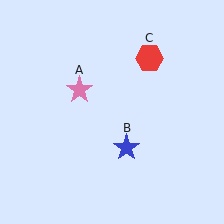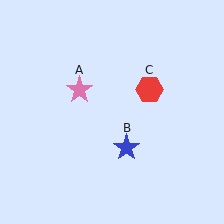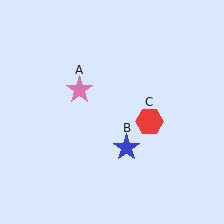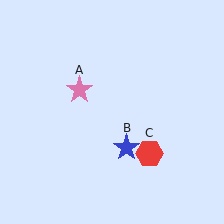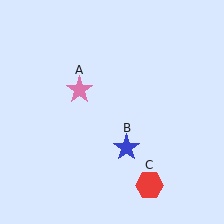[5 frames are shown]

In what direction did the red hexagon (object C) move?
The red hexagon (object C) moved down.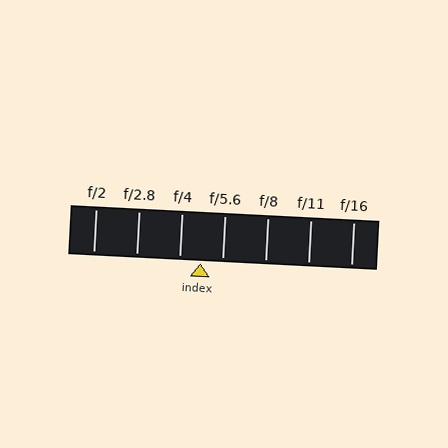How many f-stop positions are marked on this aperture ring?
There are 7 f-stop positions marked.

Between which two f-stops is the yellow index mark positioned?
The index mark is between f/4 and f/5.6.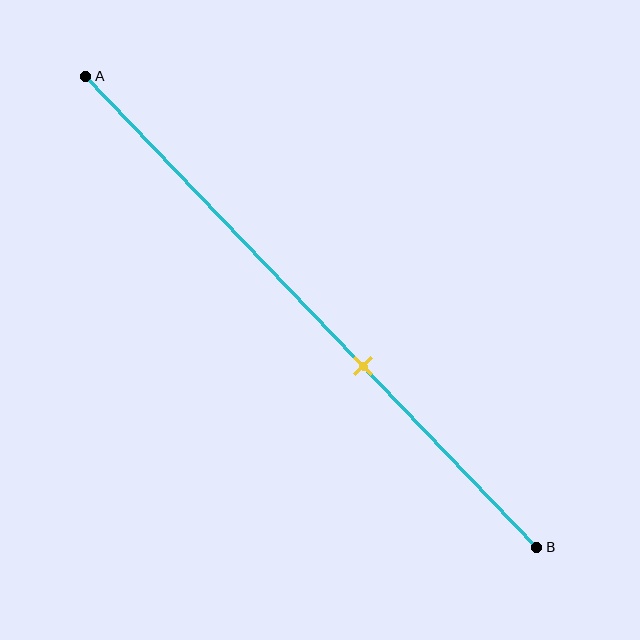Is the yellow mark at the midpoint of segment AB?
No, the mark is at about 60% from A, not at the 50% midpoint.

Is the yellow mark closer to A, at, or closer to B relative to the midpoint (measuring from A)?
The yellow mark is closer to point B than the midpoint of segment AB.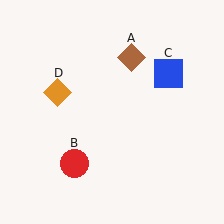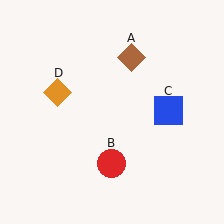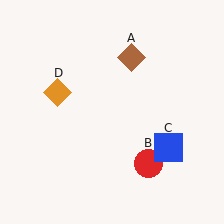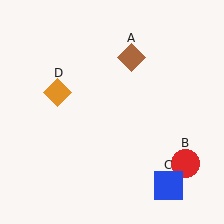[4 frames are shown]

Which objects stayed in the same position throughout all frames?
Brown diamond (object A) and orange diamond (object D) remained stationary.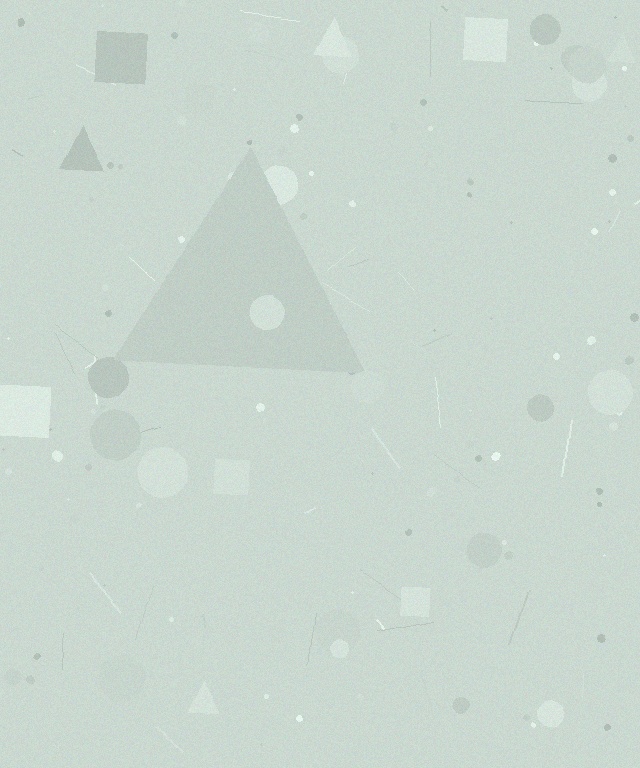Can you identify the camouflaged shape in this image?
The camouflaged shape is a triangle.